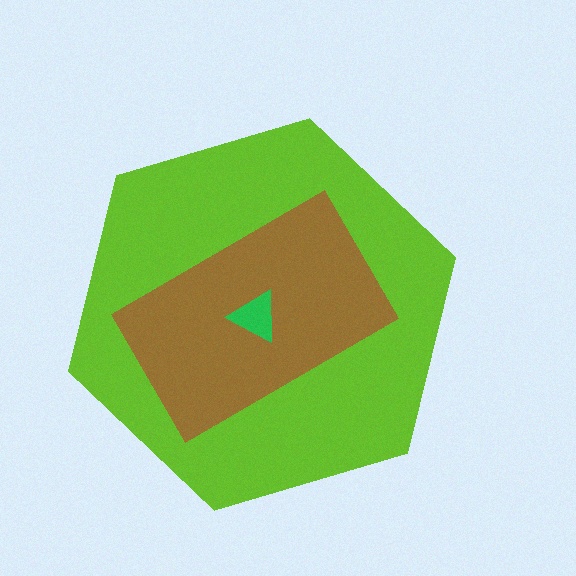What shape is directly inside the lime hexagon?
The brown rectangle.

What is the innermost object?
The green triangle.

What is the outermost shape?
The lime hexagon.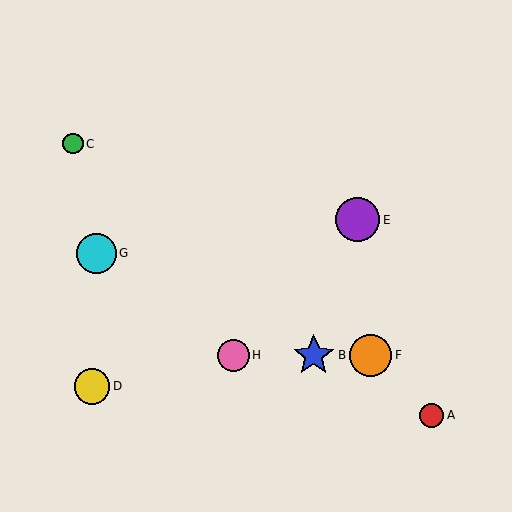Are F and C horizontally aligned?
No, F is at y≈355 and C is at y≈144.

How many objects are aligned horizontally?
3 objects (B, F, H) are aligned horizontally.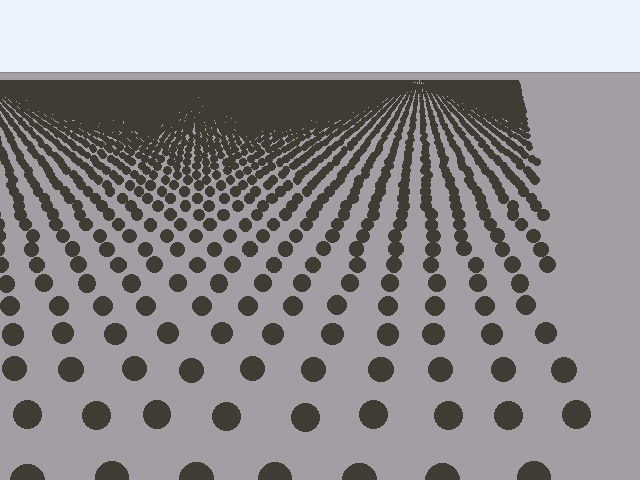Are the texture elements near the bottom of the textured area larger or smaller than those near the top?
Larger. Near the bottom, elements are closer to the viewer and appear at a bigger on-screen size.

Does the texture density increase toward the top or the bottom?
Density increases toward the top.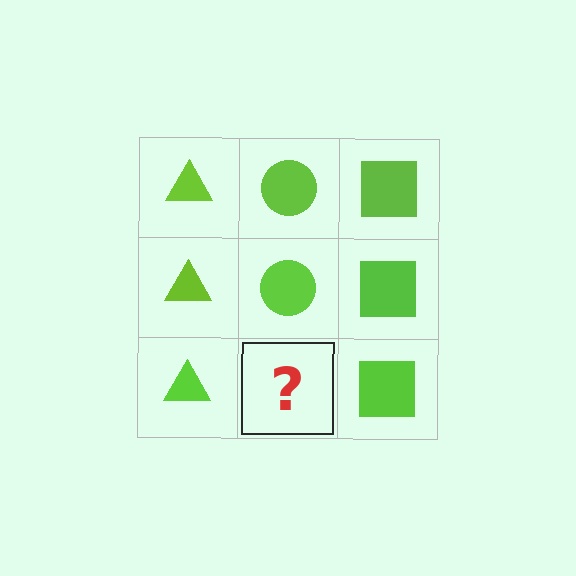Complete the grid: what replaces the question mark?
The question mark should be replaced with a lime circle.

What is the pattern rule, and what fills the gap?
The rule is that each column has a consistent shape. The gap should be filled with a lime circle.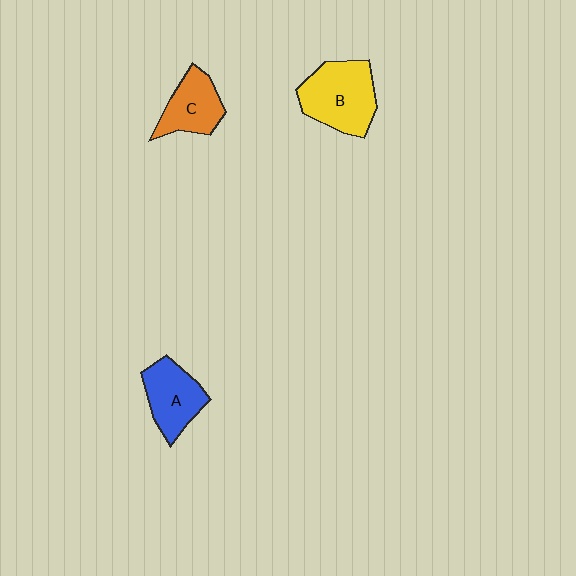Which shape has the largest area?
Shape B (yellow).